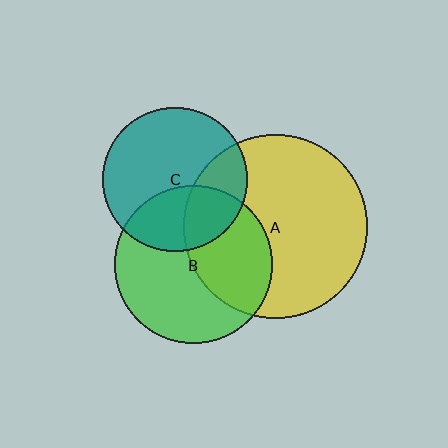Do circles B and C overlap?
Yes.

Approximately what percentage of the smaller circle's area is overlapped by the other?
Approximately 35%.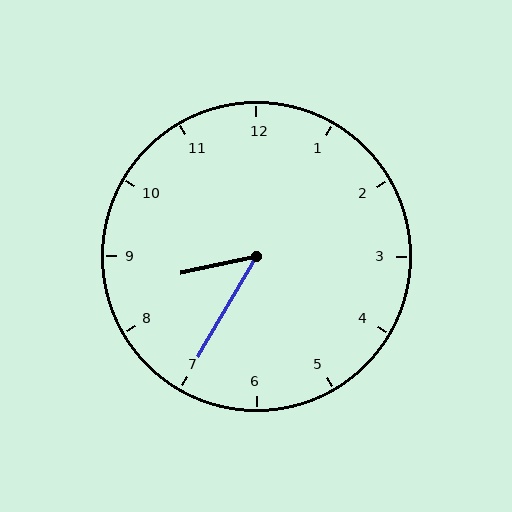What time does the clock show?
8:35.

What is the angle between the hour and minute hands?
Approximately 48 degrees.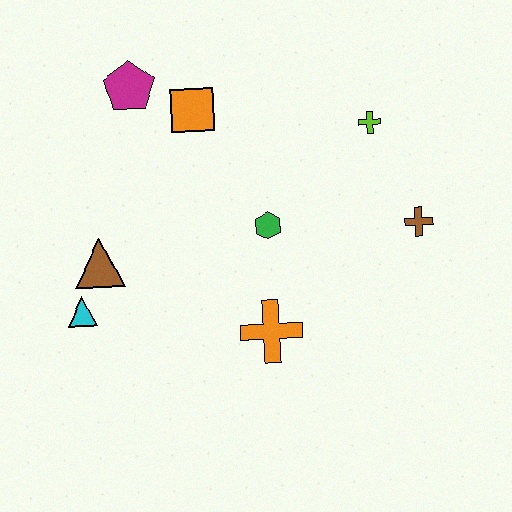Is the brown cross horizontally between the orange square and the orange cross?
No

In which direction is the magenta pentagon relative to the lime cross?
The magenta pentagon is to the left of the lime cross.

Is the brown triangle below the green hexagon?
Yes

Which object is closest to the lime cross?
The brown cross is closest to the lime cross.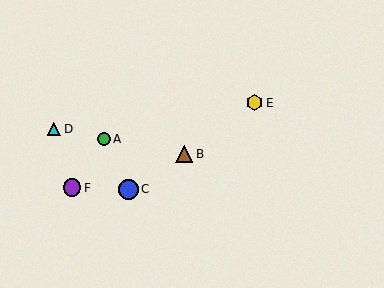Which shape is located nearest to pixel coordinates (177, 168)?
The brown triangle (labeled B) at (184, 154) is nearest to that location.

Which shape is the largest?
The blue circle (labeled C) is the largest.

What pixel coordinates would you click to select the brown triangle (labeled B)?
Click at (184, 154) to select the brown triangle B.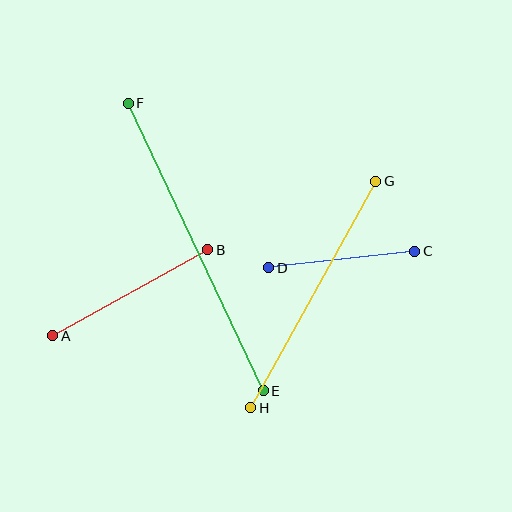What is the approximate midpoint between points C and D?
The midpoint is at approximately (342, 260) pixels.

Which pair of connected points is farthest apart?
Points E and F are farthest apart.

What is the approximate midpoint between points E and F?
The midpoint is at approximately (196, 247) pixels.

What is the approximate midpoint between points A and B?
The midpoint is at approximately (130, 293) pixels.